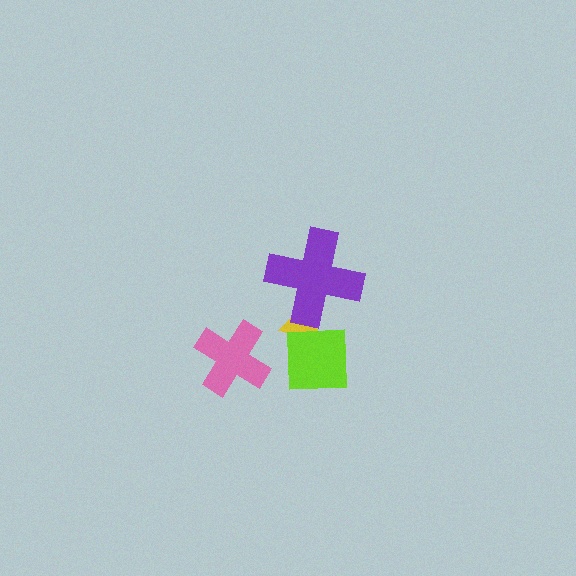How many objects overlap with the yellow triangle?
2 objects overlap with the yellow triangle.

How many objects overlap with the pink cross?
0 objects overlap with the pink cross.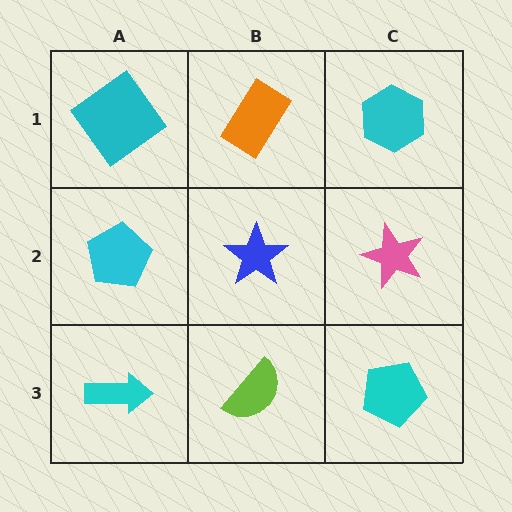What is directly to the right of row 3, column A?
A lime semicircle.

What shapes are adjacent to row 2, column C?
A cyan hexagon (row 1, column C), a cyan pentagon (row 3, column C), a blue star (row 2, column B).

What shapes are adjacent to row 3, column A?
A cyan pentagon (row 2, column A), a lime semicircle (row 3, column B).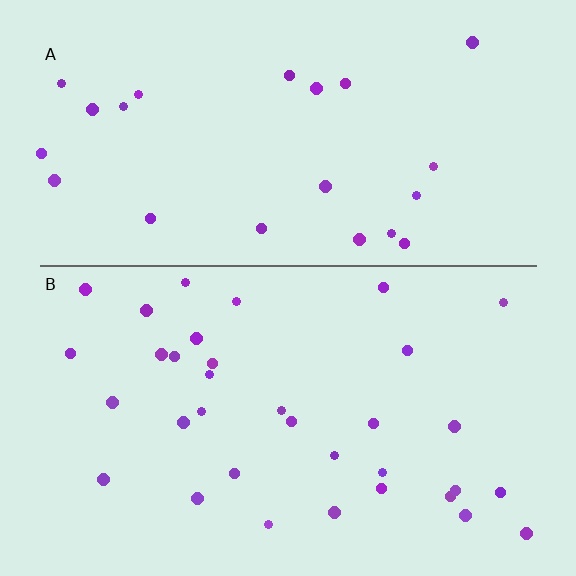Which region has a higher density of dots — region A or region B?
B (the bottom).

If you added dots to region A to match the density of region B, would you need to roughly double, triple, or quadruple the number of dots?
Approximately double.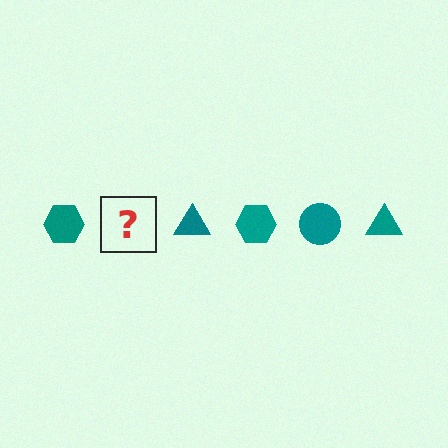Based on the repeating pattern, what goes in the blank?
The blank should be a teal circle.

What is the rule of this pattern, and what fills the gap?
The rule is that the pattern cycles through hexagon, circle, triangle shapes in teal. The gap should be filled with a teal circle.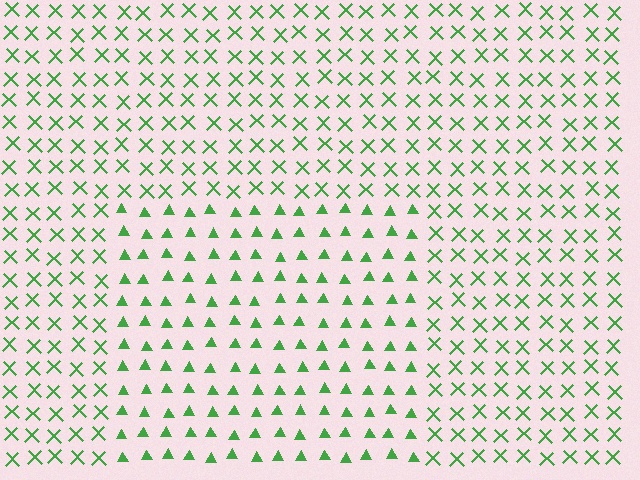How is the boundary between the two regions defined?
The boundary is defined by a change in element shape: triangles inside vs. X marks outside. All elements share the same color and spacing.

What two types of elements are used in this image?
The image uses triangles inside the rectangle region and X marks outside it.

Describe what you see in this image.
The image is filled with small green elements arranged in a uniform grid. A rectangle-shaped region contains triangles, while the surrounding area contains X marks. The boundary is defined purely by the change in element shape.